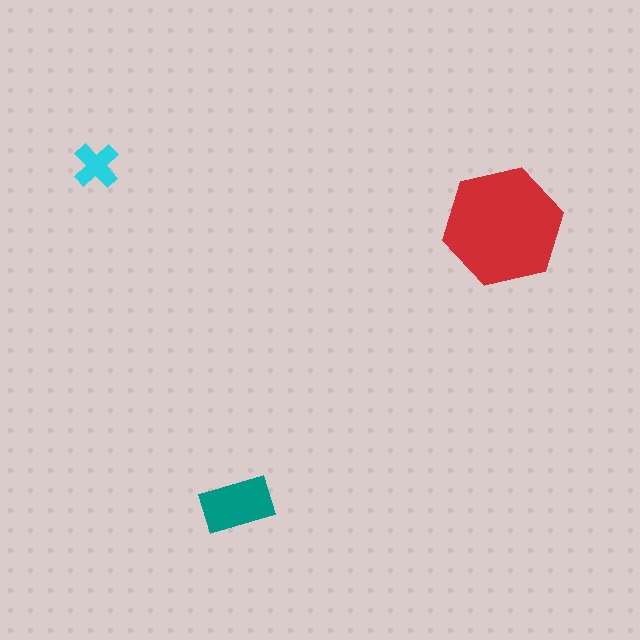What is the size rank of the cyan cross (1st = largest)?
3rd.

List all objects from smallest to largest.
The cyan cross, the teal rectangle, the red hexagon.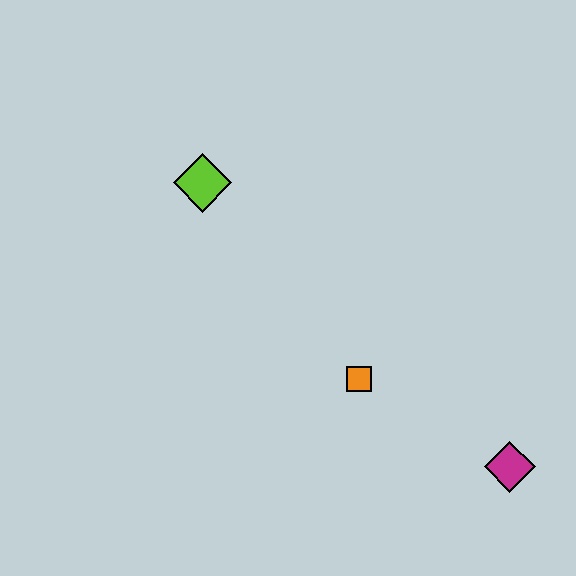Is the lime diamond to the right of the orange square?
No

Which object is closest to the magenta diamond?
The orange square is closest to the magenta diamond.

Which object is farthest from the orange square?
The lime diamond is farthest from the orange square.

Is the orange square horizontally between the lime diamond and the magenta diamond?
Yes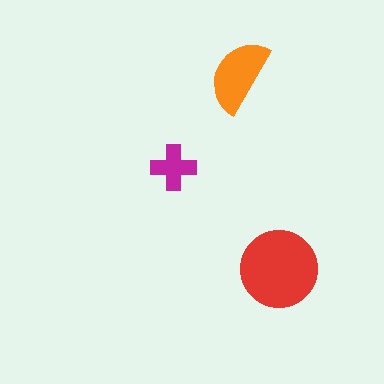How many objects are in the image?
There are 3 objects in the image.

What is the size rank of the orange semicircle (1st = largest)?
2nd.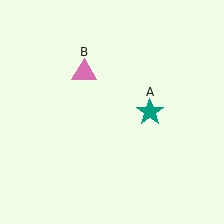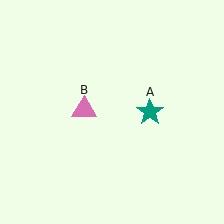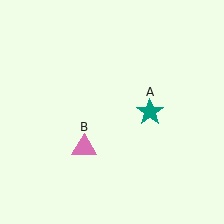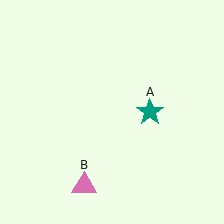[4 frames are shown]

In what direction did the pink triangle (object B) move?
The pink triangle (object B) moved down.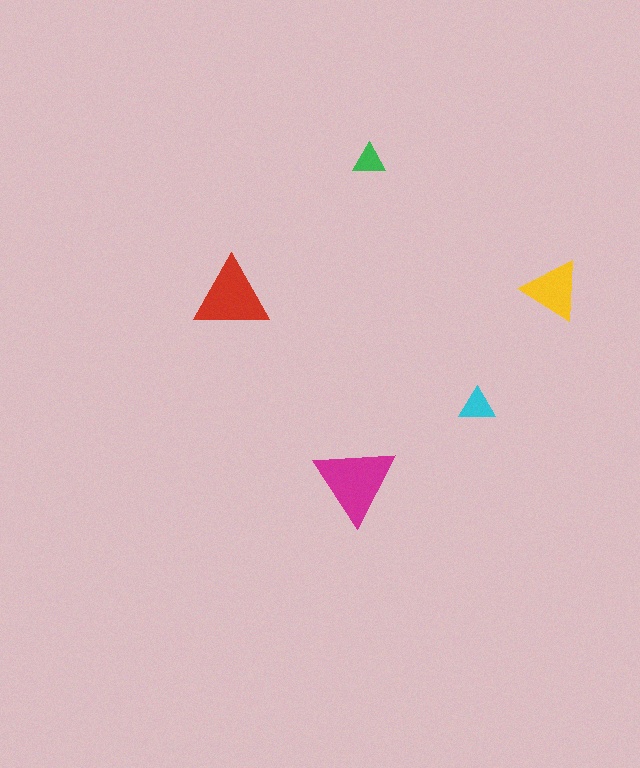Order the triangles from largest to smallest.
the magenta one, the red one, the yellow one, the cyan one, the green one.